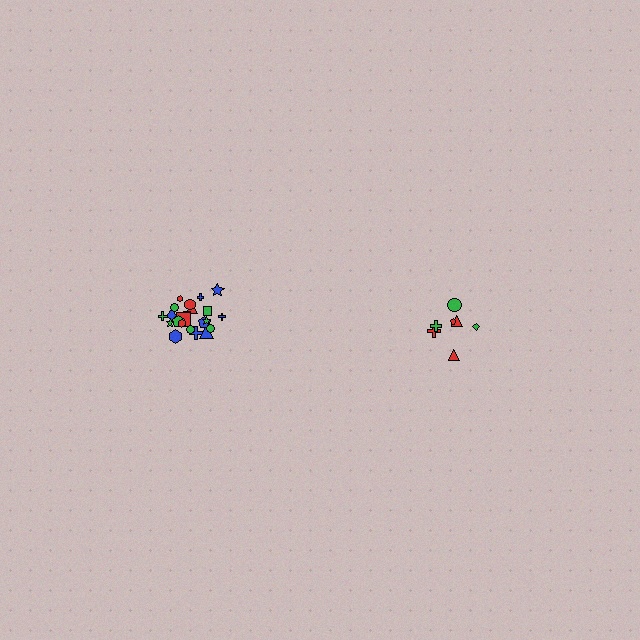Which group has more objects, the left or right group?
The left group.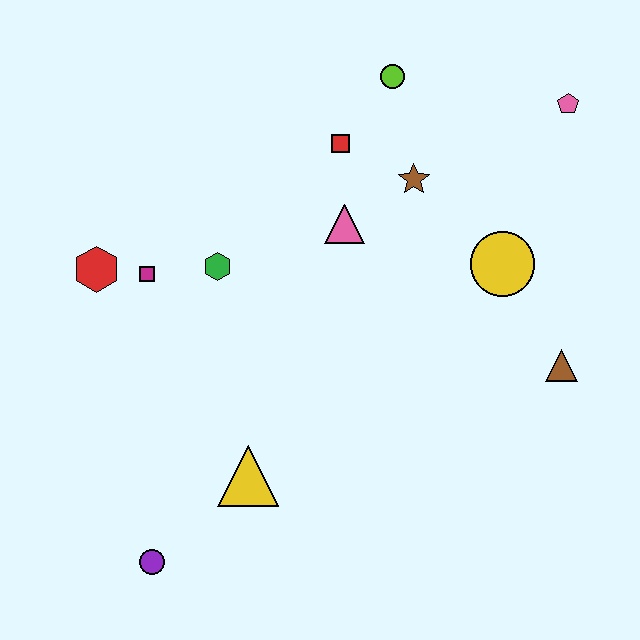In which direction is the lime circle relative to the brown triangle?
The lime circle is above the brown triangle.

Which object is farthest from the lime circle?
The purple circle is farthest from the lime circle.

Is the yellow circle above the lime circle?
No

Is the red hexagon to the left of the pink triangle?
Yes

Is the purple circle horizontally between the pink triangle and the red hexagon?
Yes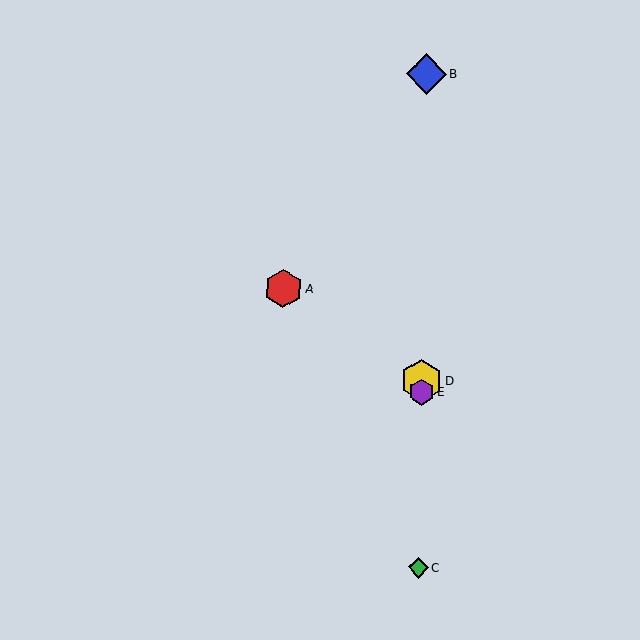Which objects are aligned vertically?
Objects B, C, D, E are aligned vertically.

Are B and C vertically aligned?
Yes, both are at x≈426.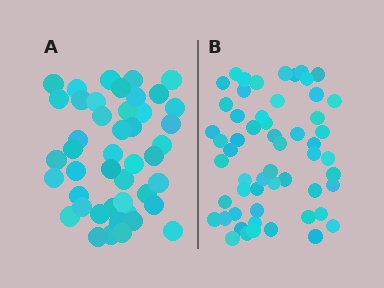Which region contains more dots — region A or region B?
Region B (the right region) has more dots.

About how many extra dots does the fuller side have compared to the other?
Region B has roughly 12 or so more dots than region A.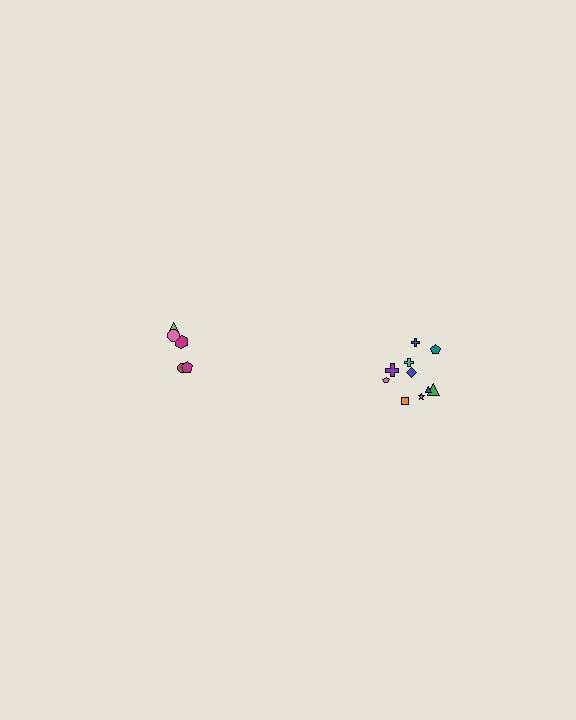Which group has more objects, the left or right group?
The right group.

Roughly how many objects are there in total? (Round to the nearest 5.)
Roughly 15 objects in total.